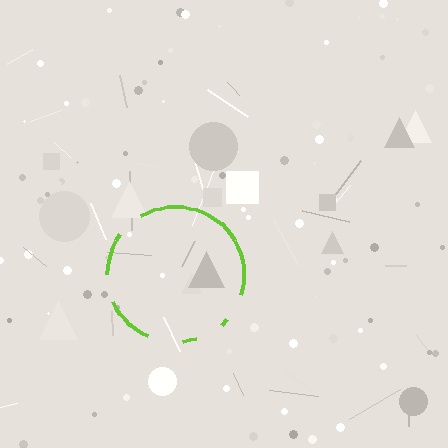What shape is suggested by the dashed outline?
The dashed outline suggests a circle.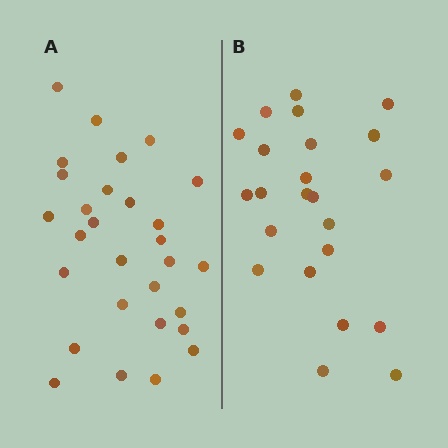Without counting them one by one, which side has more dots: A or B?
Region A (the left region) has more dots.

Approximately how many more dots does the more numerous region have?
Region A has about 6 more dots than region B.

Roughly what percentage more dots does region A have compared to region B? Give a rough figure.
About 25% more.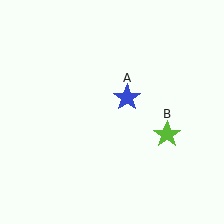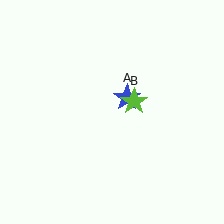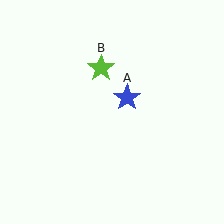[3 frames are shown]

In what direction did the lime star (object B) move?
The lime star (object B) moved up and to the left.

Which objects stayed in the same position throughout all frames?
Blue star (object A) remained stationary.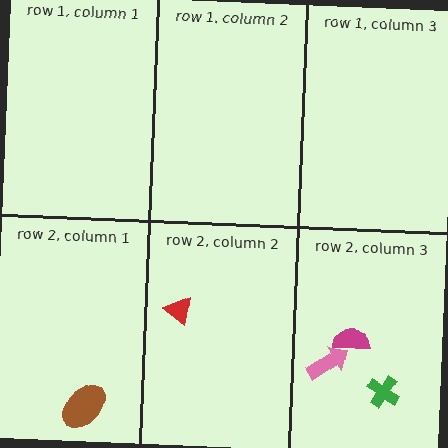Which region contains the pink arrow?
The row 2, column 3 region.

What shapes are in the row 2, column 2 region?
The red triangle.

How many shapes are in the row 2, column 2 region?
1.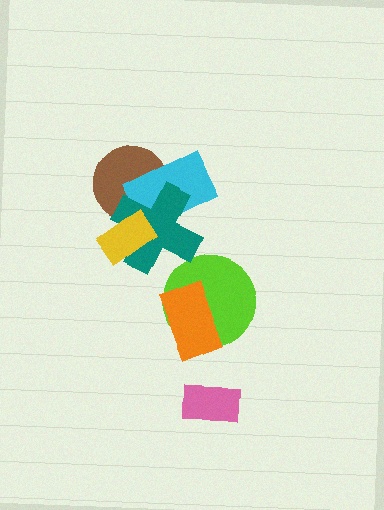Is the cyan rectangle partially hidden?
Yes, it is partially covered by another shape.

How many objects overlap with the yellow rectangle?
2 objects overlap with the yellow rectangle.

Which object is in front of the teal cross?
The yellow rectangle is in front of the teal cross.